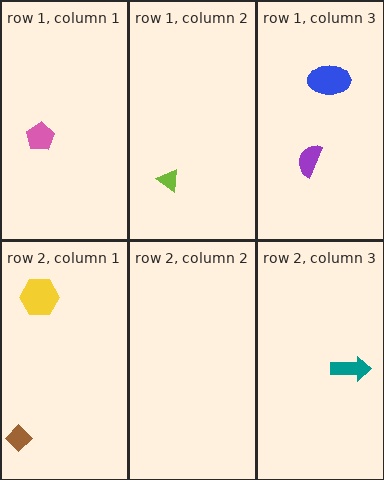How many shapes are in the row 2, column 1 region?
2.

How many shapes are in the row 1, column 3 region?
2.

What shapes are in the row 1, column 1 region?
The pink pentagon.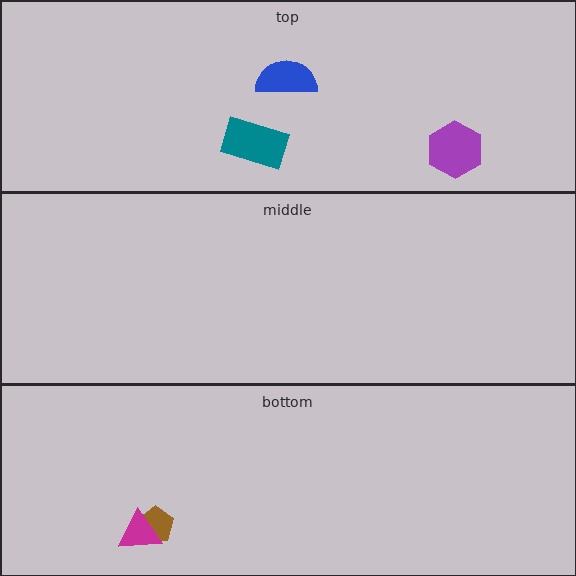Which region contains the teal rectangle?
The top region.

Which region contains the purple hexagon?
The top region.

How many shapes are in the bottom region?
2.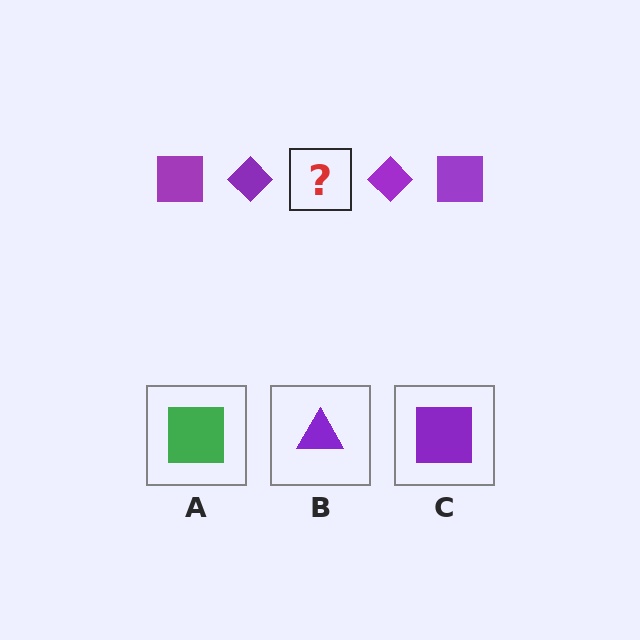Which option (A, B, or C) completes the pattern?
C.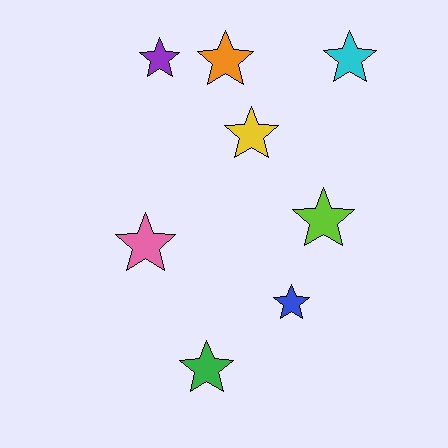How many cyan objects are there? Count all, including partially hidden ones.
There is 1 cyan object.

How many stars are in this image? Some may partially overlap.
There are 8 stars.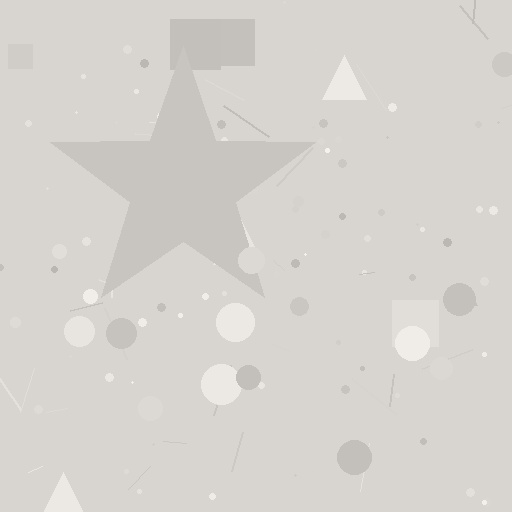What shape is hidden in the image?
A star is hidden in the image.